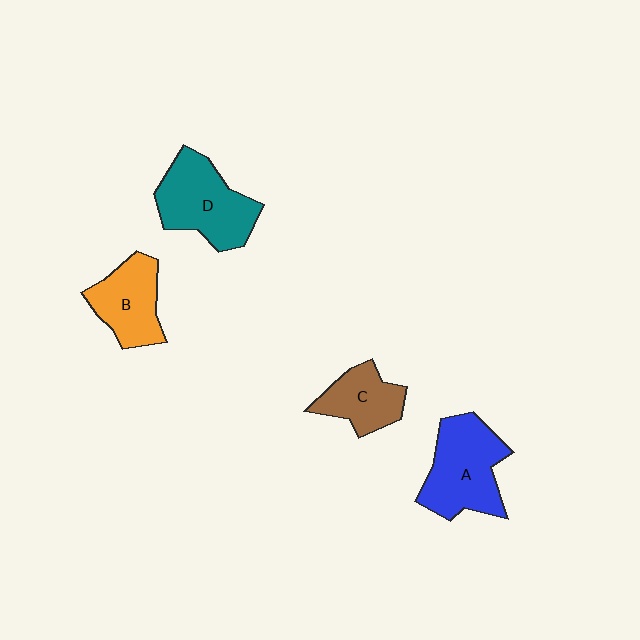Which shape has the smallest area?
Shape C (brown).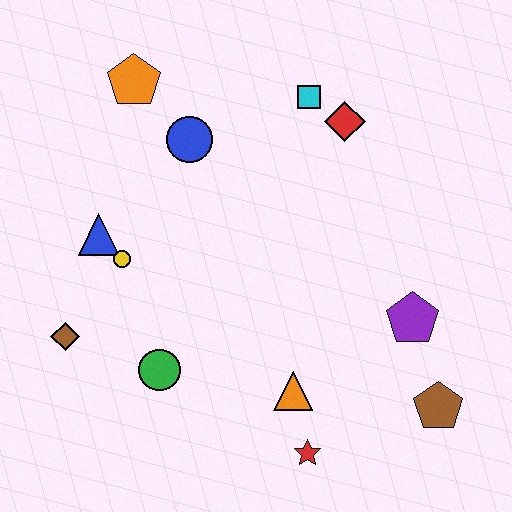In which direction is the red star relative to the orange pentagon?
The red star is below the orange pentagon.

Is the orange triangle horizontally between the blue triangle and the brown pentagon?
Yes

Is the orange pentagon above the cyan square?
Yes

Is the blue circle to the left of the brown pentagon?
Yes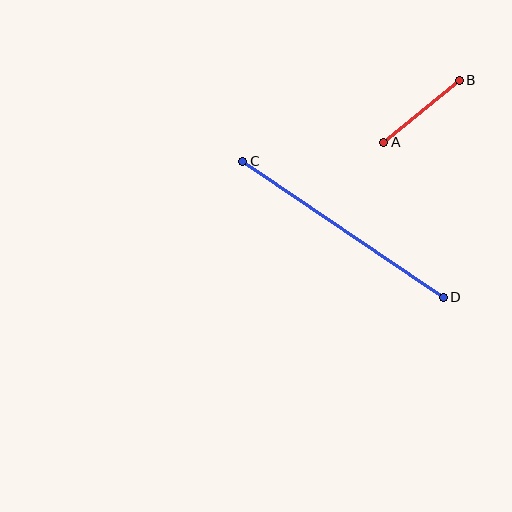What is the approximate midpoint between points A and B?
The midpoint is at approximately (422, 111) pixels.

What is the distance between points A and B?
The distance is approximately 98 pixels.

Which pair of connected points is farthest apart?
Points C and D are farthest apart.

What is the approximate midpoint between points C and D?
The midpoint is at approximately (343, 229) pixels.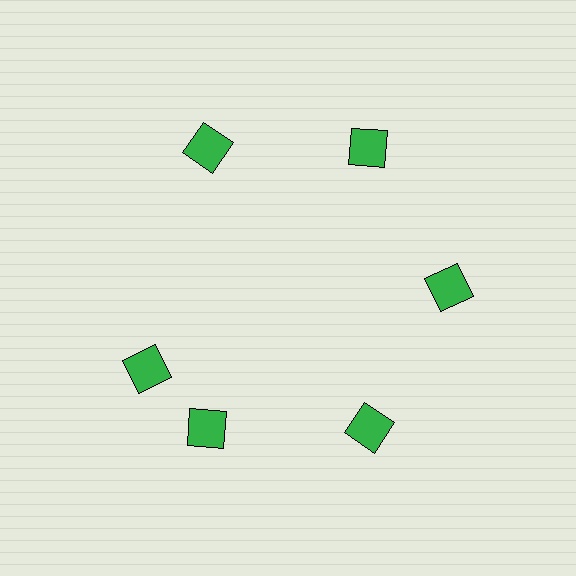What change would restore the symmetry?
The symmetry would be restored by rotating it back into even spacing with its neighbors so that all 6 squares sit at equal angles and equal distance from the center.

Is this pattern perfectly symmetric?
No. The 6 green squares are arranged in a ring, but one element near the 9 o'clock position is rotated out of alignment along the ring, breaking the 6-fold rotational symmetry.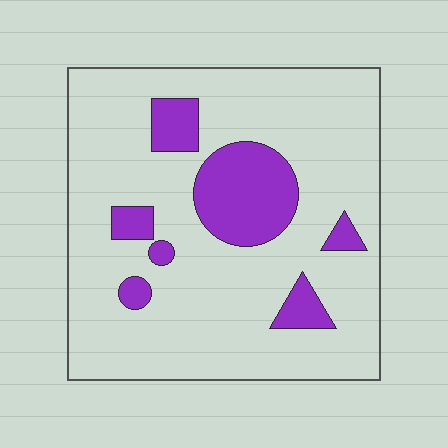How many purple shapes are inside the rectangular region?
7.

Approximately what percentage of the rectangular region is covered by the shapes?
Approximately 20%.